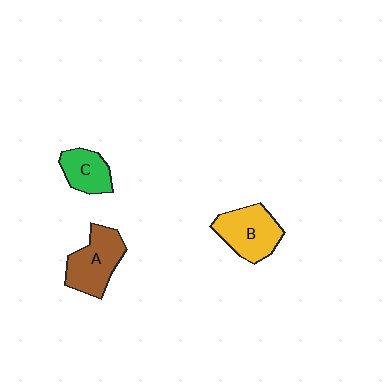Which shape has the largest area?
Shape A (brown).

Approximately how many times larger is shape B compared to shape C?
Approximately 1.5 times.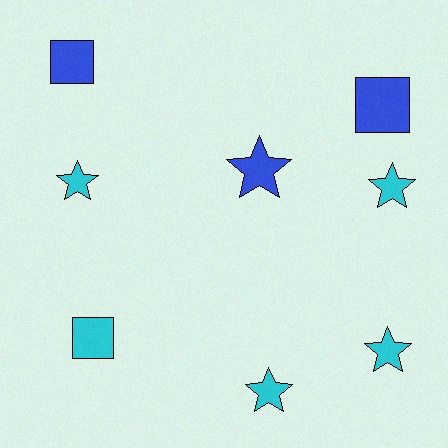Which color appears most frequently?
Cyan, with 5 objects.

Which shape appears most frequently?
Star, with 5 objects.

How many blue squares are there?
There are 2 blue squares.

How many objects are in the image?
There are 8 objects.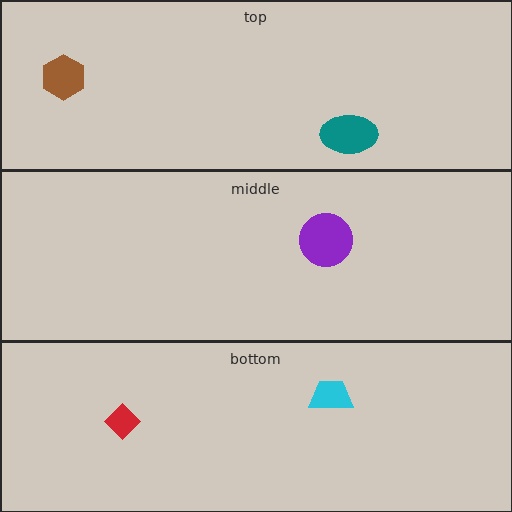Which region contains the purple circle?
The middle region.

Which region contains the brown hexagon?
The top region.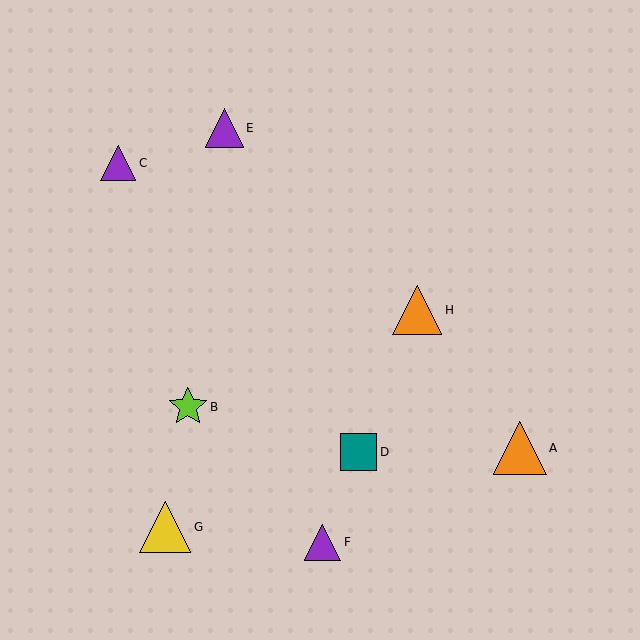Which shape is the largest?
The orange triangle (labeled A) is the largest.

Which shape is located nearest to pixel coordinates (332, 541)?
The purple triangle (labeled F) at (323, 542) is nearest to that location.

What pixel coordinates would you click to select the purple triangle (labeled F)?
Click at (323, 542) to select the purple triangle F.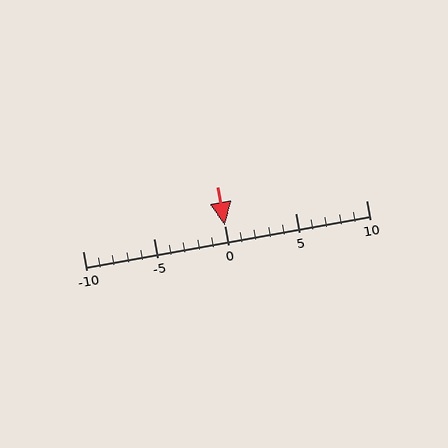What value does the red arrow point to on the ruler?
The red arrow points to approximately 0.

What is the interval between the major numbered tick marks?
The major tick marks are spaced 5 units apart.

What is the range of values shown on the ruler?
The ruler shows values from -10 to 10.